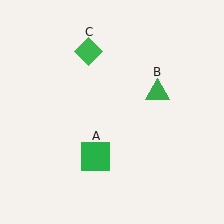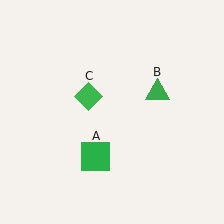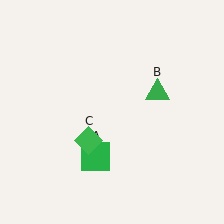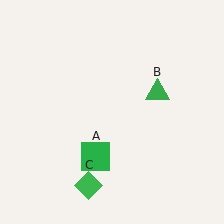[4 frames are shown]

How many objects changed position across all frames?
1 object changed position: green diamond (object C).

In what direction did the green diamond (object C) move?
The green diamond (object C) moved down.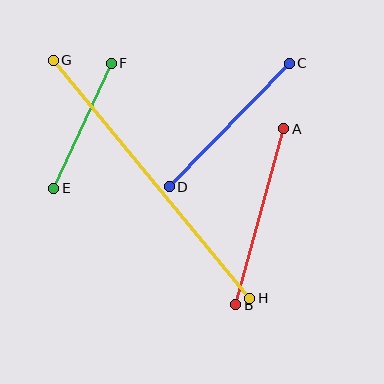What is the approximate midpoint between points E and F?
The midpoint is at approximately (83, 126) pixels.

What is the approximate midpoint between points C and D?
The midpoint is at approximately (229, 125) pixels.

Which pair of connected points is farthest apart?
Points G and H are farthest apart.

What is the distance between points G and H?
The distance is approximately 309 pixels.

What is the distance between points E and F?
The distance is approximately 138 pixels.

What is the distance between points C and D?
The distance is approximately 172 pixels.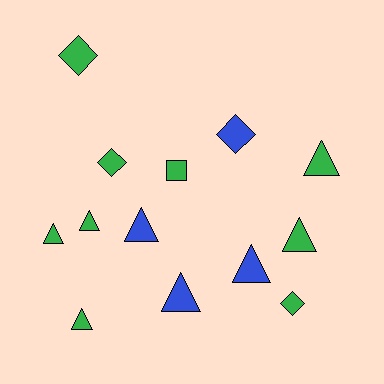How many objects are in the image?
There are 13 objects.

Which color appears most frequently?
Green, with 9 objects.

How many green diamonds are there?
There are 3 green diamonds.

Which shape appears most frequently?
Triangle, with 8 objects.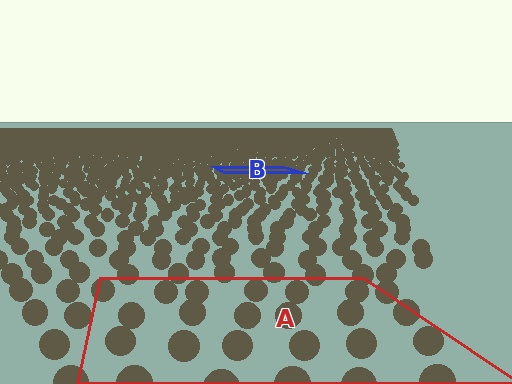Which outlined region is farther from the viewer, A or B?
Region B is farther from the viewer — the texture elements inside it appear smaller and more densely packed.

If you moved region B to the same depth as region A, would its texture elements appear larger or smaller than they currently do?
They would appear larger. At a closer depth, the same texture elements are projected at a bigger on-screen size.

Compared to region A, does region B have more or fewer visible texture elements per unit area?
Region B has more texture elements per unit area — they are packed more densely because it is farther away.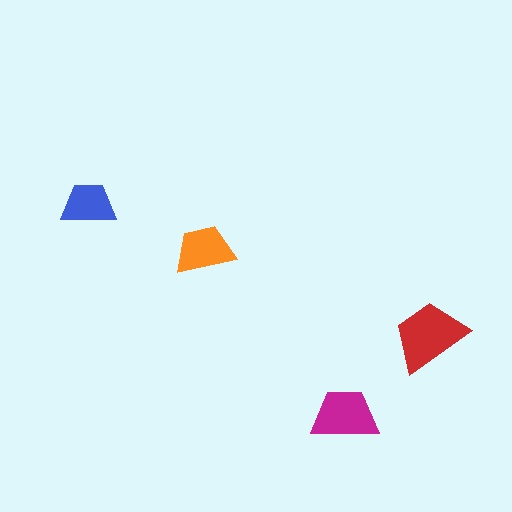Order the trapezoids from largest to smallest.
the red one, the magenta one, the orange one, the blue one.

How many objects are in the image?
There are 4 objects in the image.